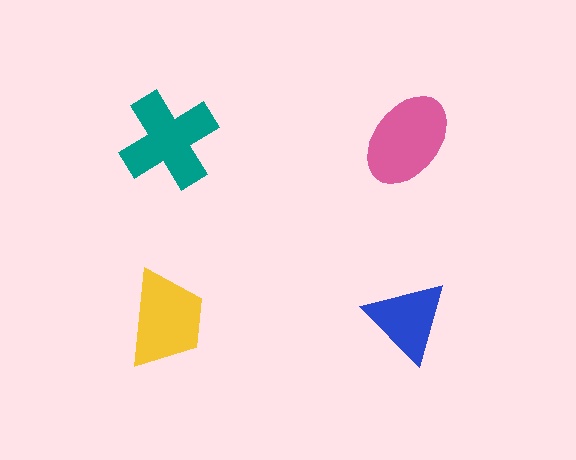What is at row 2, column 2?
A blue triangle.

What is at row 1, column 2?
A pink ellipse.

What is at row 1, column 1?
A teal cross.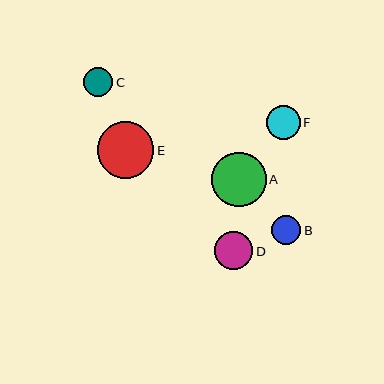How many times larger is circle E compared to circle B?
Circle E is approximately 1.9 times the size of circle B.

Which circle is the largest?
Circle E is the largest with a size of approximately 57 pixels.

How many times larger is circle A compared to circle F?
Circle A is approximately 1.6 times the size of circle F.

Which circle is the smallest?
Circle C is the smallest with a size of approximately 29 pixels.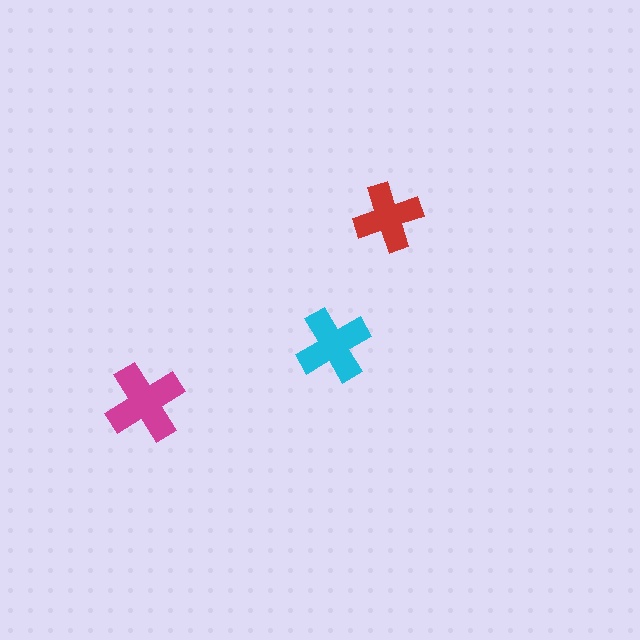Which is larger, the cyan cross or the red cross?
The cyan one.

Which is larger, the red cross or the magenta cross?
The magenta one.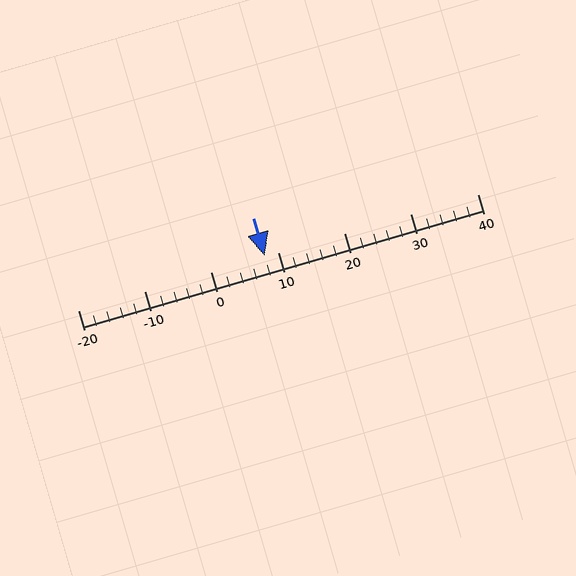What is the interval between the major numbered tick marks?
The major tick marks are spaced 10 units apart.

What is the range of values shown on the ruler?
The ruler shows values from -20 to 40.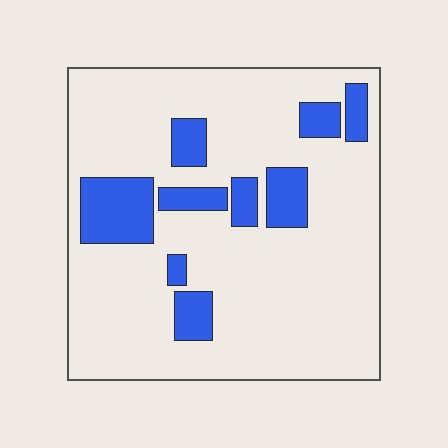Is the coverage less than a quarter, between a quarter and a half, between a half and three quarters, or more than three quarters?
Less than a quarter.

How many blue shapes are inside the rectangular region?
9.